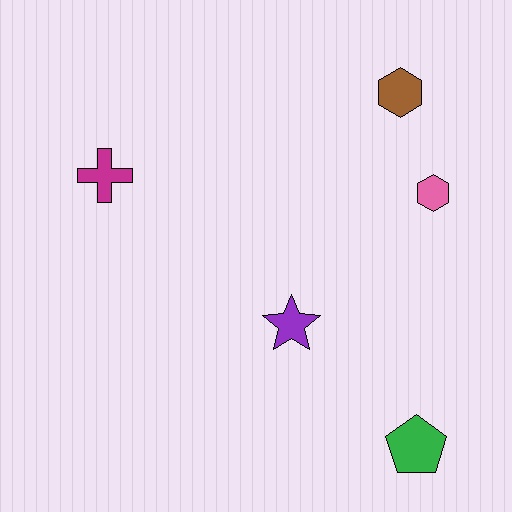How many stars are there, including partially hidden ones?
There is 1 star.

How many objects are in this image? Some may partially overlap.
There are 5 objects.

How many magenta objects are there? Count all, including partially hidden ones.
There is 1 magenta object.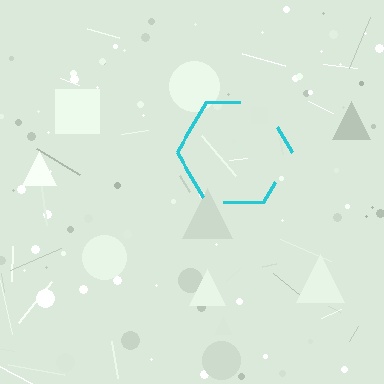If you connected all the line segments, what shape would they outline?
They would outline a hexagon.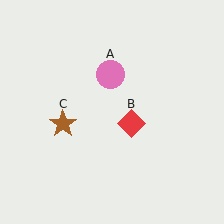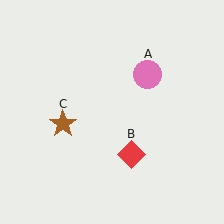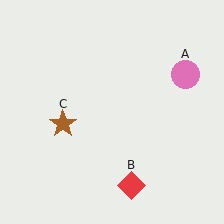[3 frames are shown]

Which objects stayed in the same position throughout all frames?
Brown star (object C) remained stationary.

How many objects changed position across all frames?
2 objects changed position: pink circle (object A), red diamond (object B).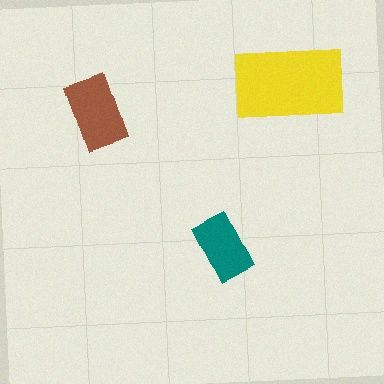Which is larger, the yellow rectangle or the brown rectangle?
The yellow one.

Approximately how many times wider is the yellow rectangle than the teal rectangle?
About 1.5 times wider.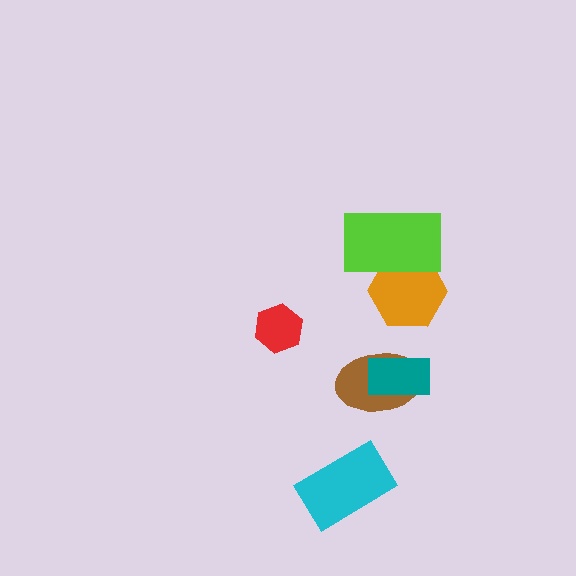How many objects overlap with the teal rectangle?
1 object overlaps with the teal rectangle.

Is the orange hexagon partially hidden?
Yes, it is partially covered by another shape.